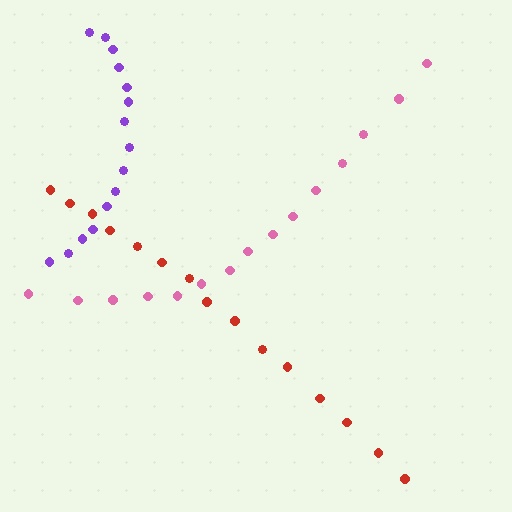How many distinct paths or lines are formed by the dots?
There are 3 distinct paths.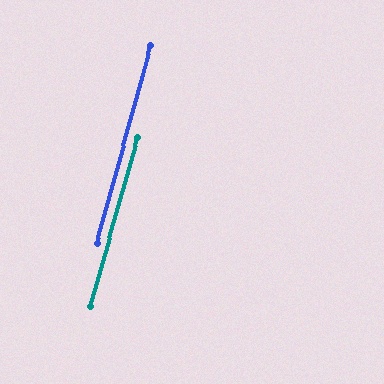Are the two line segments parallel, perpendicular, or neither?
Parallel — their directions differ by only 0.3°.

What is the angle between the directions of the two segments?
Approximately 0 degrees.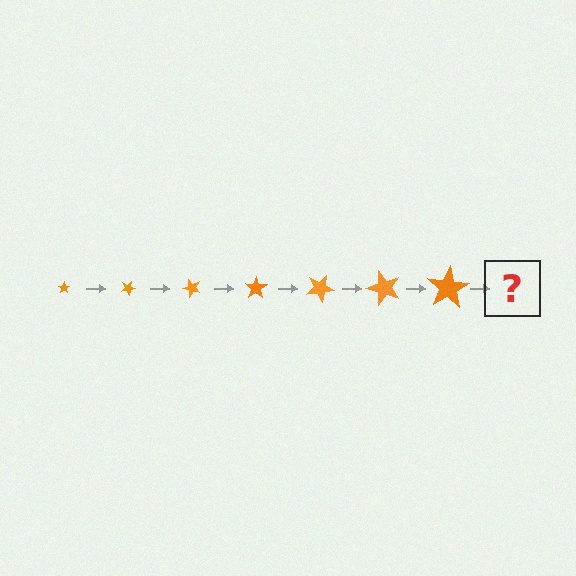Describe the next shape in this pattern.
It should be a star, larger than the previous one and rotated 175 degrees from the start.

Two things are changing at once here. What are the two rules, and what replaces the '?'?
The two rules are that the star grows larger each step and it rotates 25 degrees each step. The '?' should be a star, larger than the previous one and rotated 175 degrees from the start.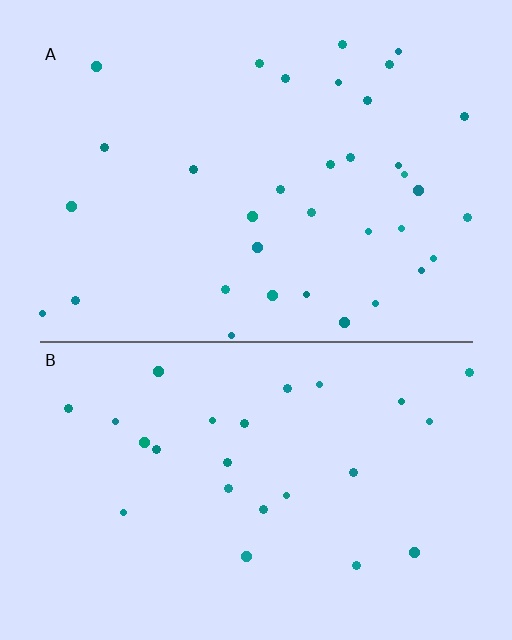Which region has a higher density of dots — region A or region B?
A (the top).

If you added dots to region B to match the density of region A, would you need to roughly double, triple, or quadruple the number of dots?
Approximately double.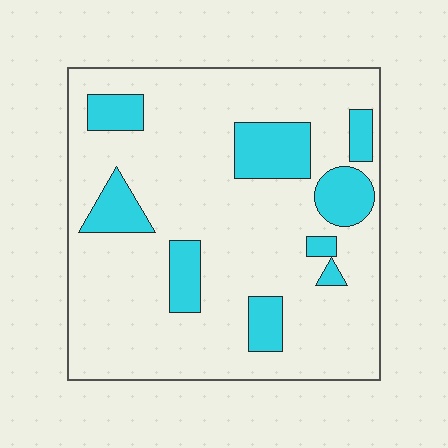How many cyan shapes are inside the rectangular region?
9.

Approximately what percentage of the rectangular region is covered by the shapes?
Approximately 20%.